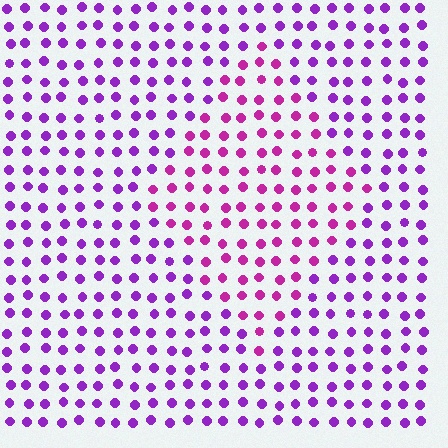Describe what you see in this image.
The image is filled with small purple elements in a uniform arrangement. A diamond-shaped region is visible where the elements are tinted to a slightly different hue, forming a subtle color boundary.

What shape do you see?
I see a diamond.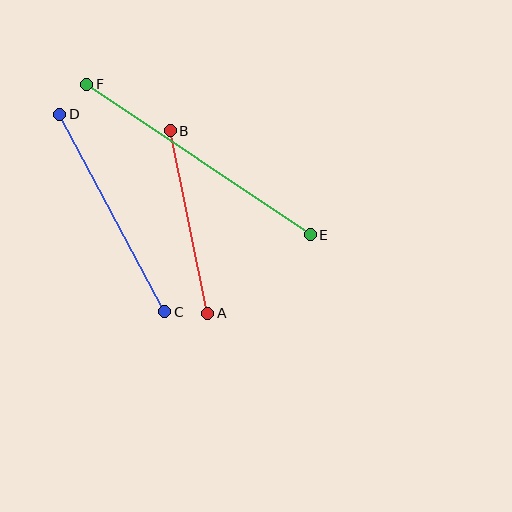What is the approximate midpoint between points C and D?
The midpoint is at approximately (112, 213) pixels.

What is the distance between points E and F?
The distance is approximately 270 pixels.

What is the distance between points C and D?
The distance is approximately 224 pixels.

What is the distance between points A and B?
The distance is approximately 186 pixels.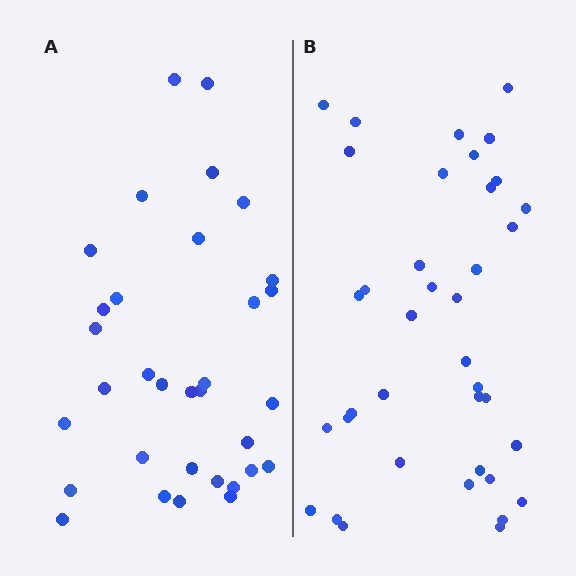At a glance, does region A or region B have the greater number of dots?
Region B (the right region) has more dots.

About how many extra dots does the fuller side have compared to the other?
Region B has about 5 more dots than region A.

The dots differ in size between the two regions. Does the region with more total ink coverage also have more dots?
No. Region A has more total ink coverage because its dots are larger, but region B actually contains more individual dots. Total area can be misleading — the number of items is what matters here.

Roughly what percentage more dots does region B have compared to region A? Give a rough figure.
About 15% more.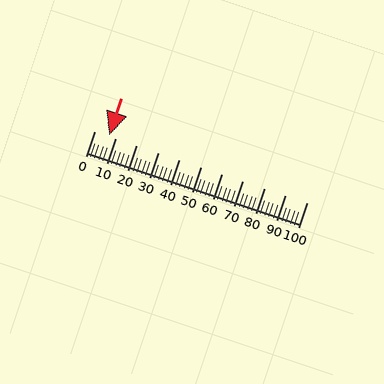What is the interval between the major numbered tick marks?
The major tick marks are spaced 10 units apart.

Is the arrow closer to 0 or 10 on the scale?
The arrow is closer to 10.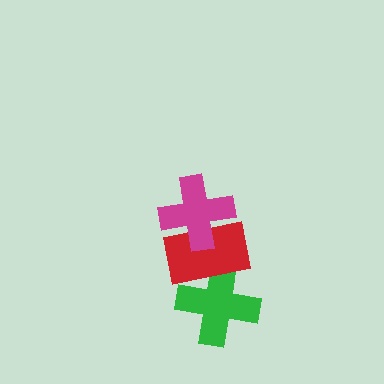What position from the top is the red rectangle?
The red rectangle is 2nd from the top.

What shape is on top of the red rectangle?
The magenta cross is on top of the red rectangle.